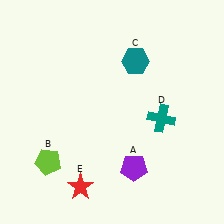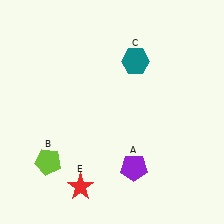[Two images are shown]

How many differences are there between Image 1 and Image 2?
There is 1 difference between the two images.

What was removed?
The teal cross (D) was removed in Image 2.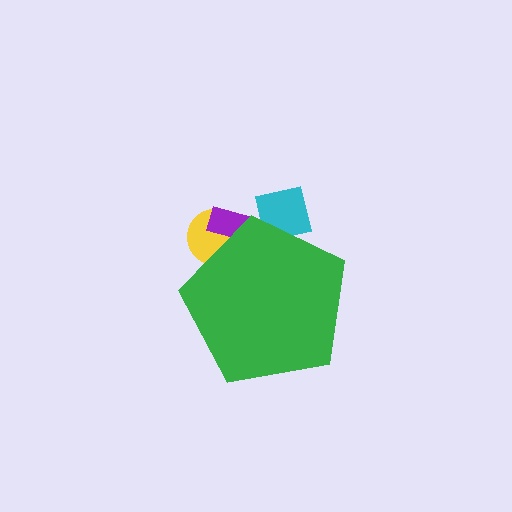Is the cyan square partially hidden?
Yes, the cyan square is partially hidden behind the green pentagon.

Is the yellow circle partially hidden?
Yes, the yellow circle is partially hidden behind the green pentagon.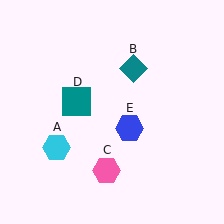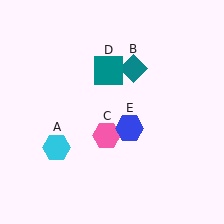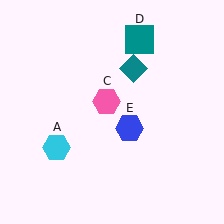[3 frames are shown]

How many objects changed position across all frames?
2 objects changed position: pink hexagon (object C), teal square (object D).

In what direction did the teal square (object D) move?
The teal square (object D) moved up and to the right.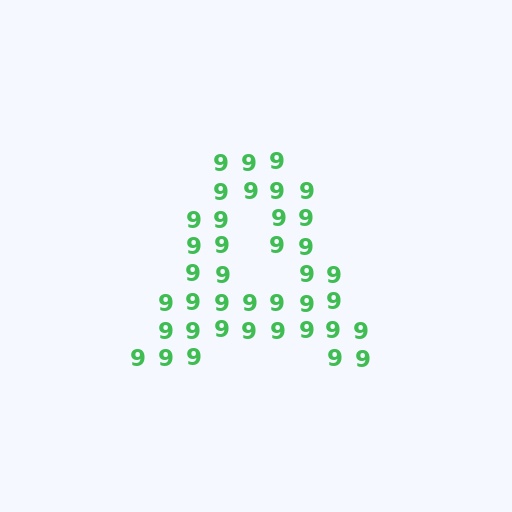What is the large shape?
The large shape is the letter A.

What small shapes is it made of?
It is made of small digit 9's.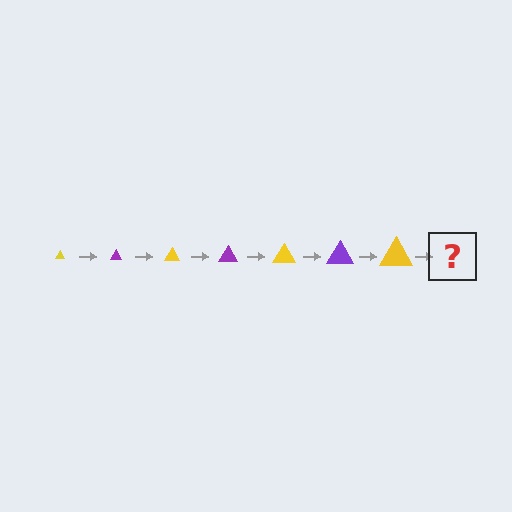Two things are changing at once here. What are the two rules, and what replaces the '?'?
The two rules are that the triangle grows larger each step and the color cycles through yellow and purple. The '?' should be a purple triangle, larger than the previous one.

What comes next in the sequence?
The next element should be a purple triangle, larger than the previous one.